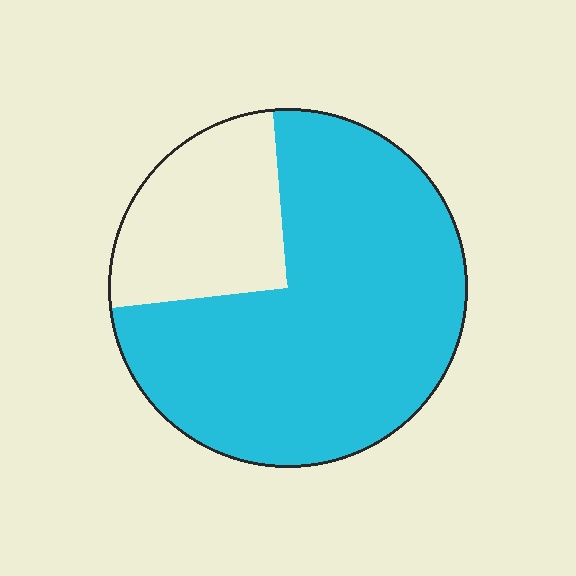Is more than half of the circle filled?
Yes.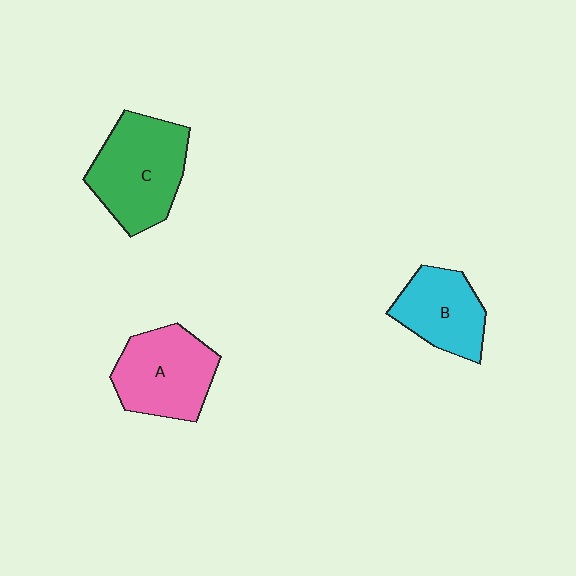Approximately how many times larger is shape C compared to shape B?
Approximately 1.4 times.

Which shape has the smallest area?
Shape B (cyan).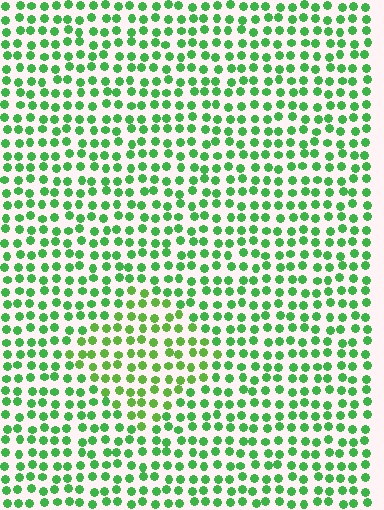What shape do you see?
I see a diamond.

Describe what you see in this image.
The image is filled with small green elements in a uniform arrangement. A diamond-shaped region is visible where the elements are tinted to a slightly different hue, forming a subtle color boundary.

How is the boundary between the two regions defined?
The boundary is defined purely by a slight shift in hue (about 22 degrees). Spacing, size, and orientation are identical on both sides.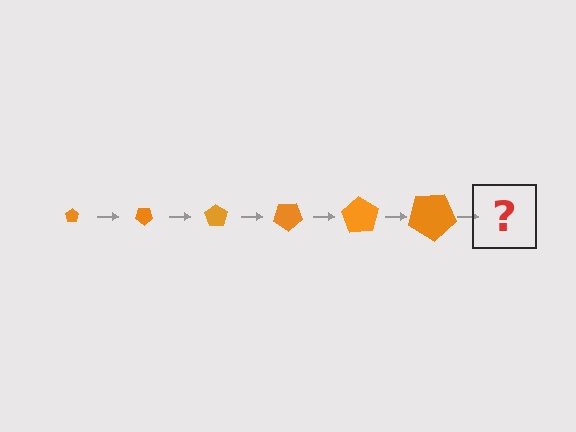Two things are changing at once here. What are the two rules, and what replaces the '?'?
The two rules are that the pentagon grows larger each step and it rotates 35 degrees each step. The '?' should be a pentagon, larger than the previous one and rotated 210 degrees from the start.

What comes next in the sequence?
The next element should be a pentagon, larger than the previous one and rotated 210 degrees from the start.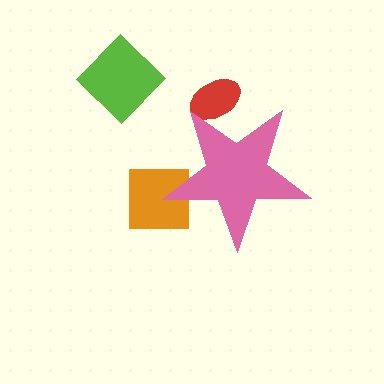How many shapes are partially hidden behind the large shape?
2 shapes are partially hidden.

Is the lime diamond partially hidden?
No, the lime diamond is fully visible.